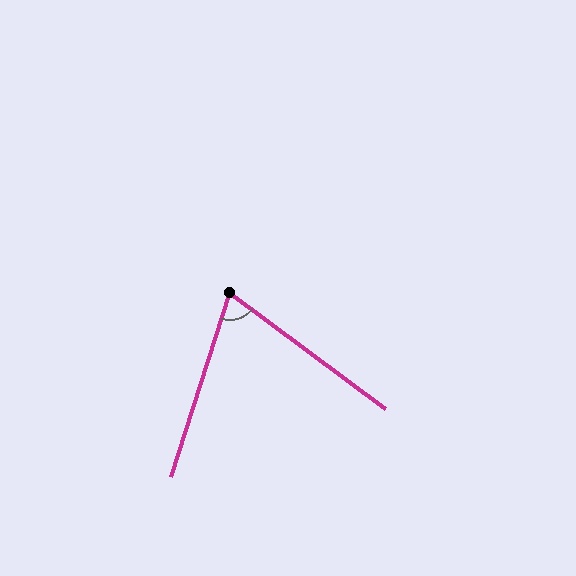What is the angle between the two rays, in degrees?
Approximately 71 degrees.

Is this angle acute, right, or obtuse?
It is acute.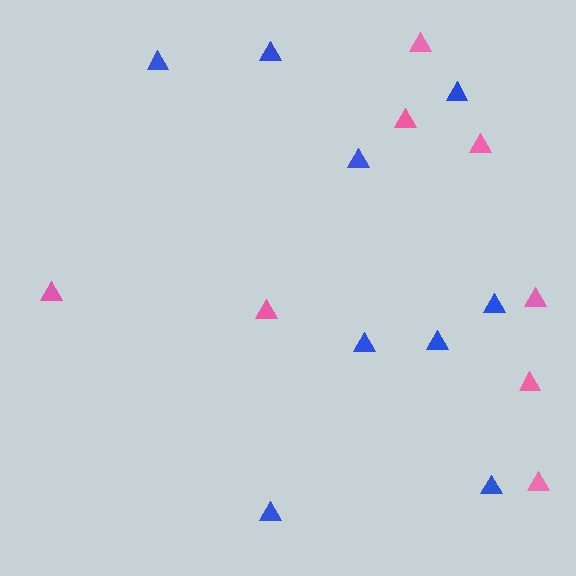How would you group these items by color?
There are 2 groups: one group of pink triangles (8) and one group of blue triangles (9).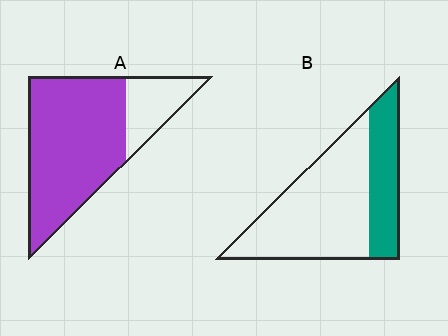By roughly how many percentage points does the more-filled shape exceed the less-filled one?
By roughly 45 percentage points (A over B).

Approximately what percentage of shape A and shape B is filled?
A is approximately 80% and B is approximately 30%.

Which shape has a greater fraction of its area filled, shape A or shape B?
Shape A.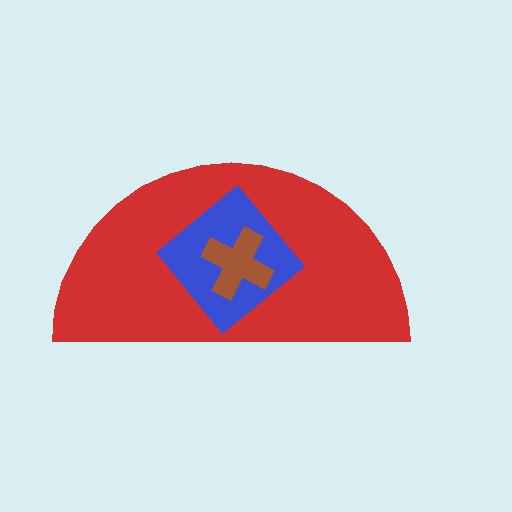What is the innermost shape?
The brown cross.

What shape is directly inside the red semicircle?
The blue diamond.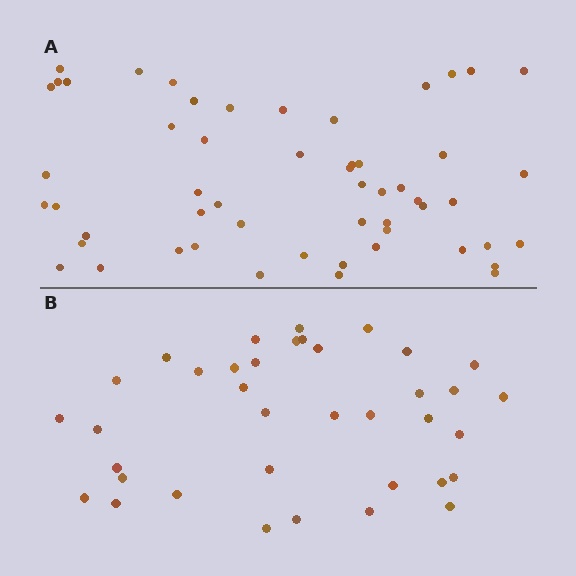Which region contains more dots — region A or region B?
Region A (the top region) has more dots.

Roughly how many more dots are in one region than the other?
Region A has approximately 15 more dots than region B.